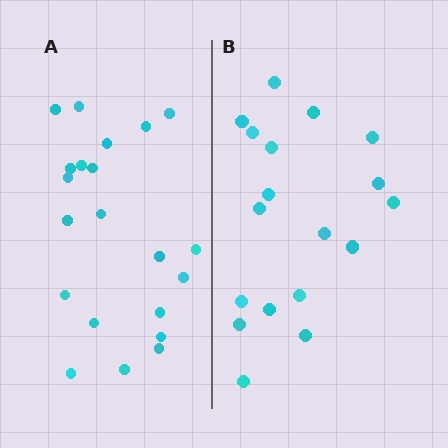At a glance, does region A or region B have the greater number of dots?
Region A (the left region) has more dots.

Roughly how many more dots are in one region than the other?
Region A has just a few more — roughly 2 or 3 more dots than region B.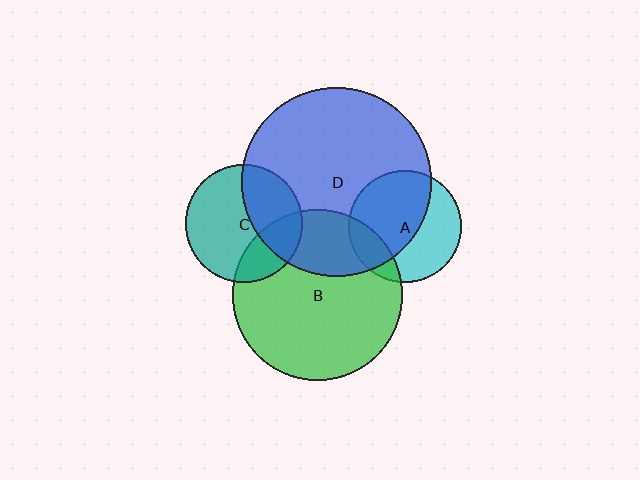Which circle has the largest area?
Circle D (blue).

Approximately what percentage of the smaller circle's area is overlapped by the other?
Approximately 35%.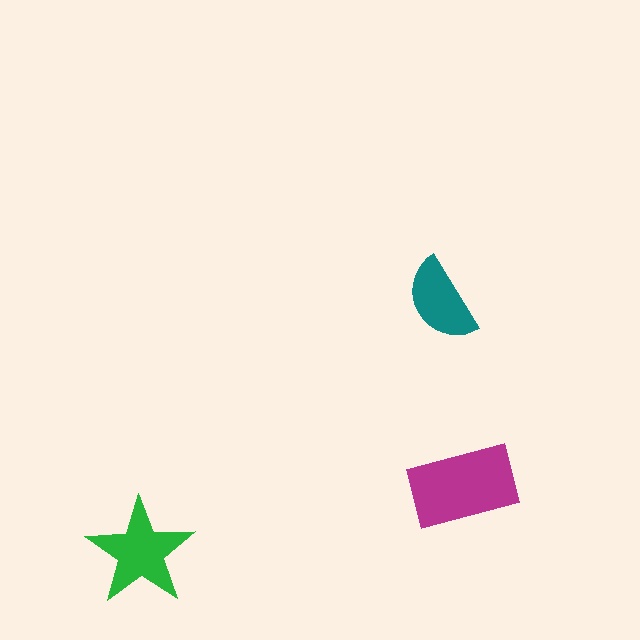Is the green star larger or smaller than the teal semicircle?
Larger.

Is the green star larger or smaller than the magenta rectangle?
Smaller.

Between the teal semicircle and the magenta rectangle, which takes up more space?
The magenta rectangle.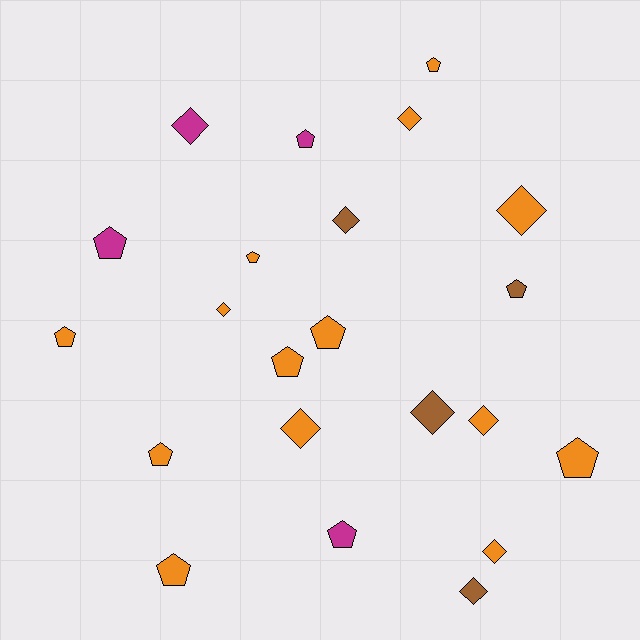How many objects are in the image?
There are 22 objects.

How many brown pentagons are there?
There is 1 brown pentagon.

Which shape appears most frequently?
Pentagon, with 12 objects.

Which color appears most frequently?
Orange, with 14 objects.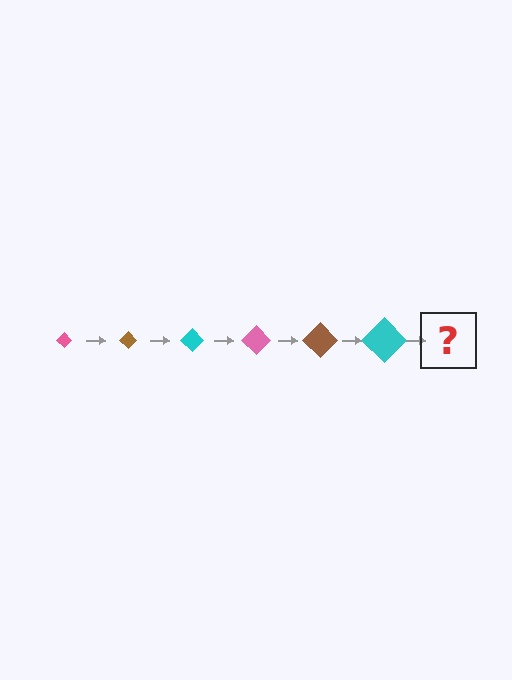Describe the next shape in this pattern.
It should be a pink diamond, larger than the previous one.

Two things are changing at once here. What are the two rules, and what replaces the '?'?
The two rules are that the diamond grows larger each step and the color cycles through pink, brown, and cyan. The '?' should be a pink diamond, larger than the previous one.